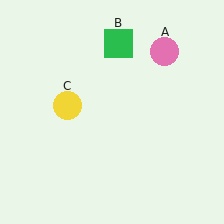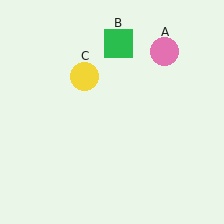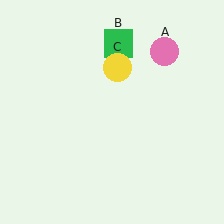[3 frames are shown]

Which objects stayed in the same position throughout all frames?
Pink circle (object A) and green square (object B) remained stationary.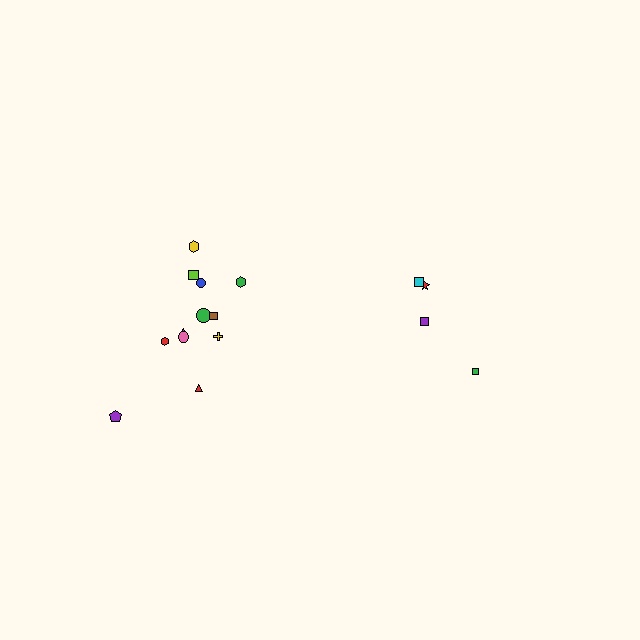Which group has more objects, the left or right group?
The left group.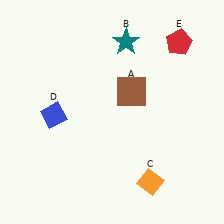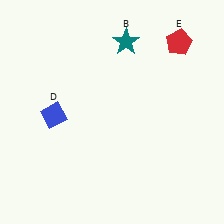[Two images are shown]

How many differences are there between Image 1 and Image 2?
There are 2 differences between the two images.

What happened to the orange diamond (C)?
The orange diamond (C) was removed in Image 2. It was in the bottom-right area of Image 1.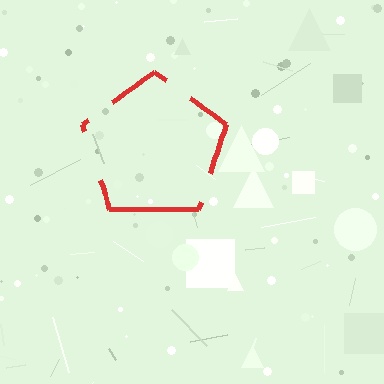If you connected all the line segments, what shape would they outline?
They would outline a pentagon.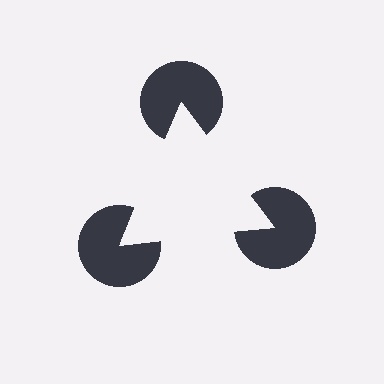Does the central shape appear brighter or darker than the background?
It typically appears slightly brighter than the background, even though no actual brightness change is drawn.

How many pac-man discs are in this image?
There are 3 — one at each vertex of the illusory triangle.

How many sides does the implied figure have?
3 sides.